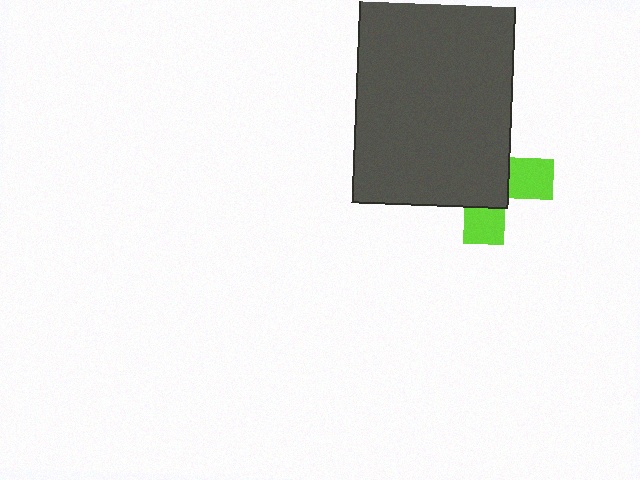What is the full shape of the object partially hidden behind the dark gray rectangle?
The partially hidden object is a lime cross.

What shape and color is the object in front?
The object in front is a dark gray rectangle.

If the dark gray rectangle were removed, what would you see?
You would see the complete lime cross.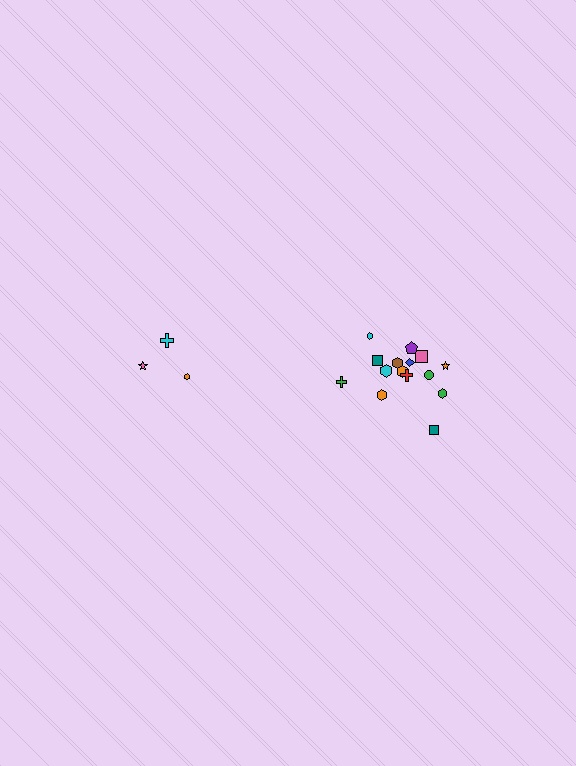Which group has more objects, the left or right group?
The right group.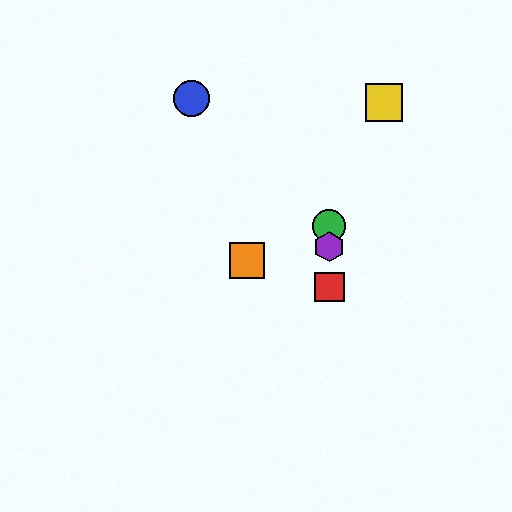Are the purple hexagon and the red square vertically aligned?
Yes, both are at x≈329.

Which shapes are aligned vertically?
The red square, the green circle, the purple hexagon are aligned vertically.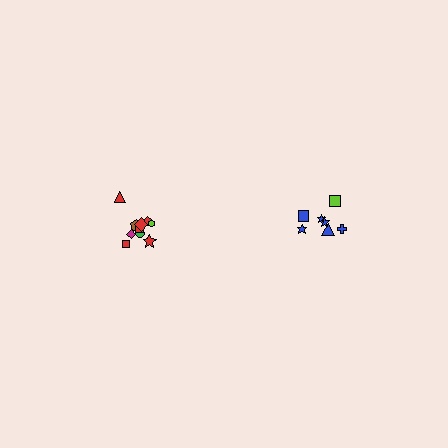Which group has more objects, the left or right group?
The left group.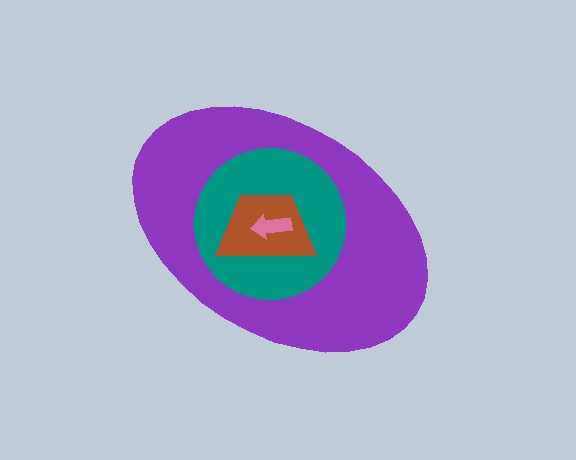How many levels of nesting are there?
4.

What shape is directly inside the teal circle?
The brown trapezoid.